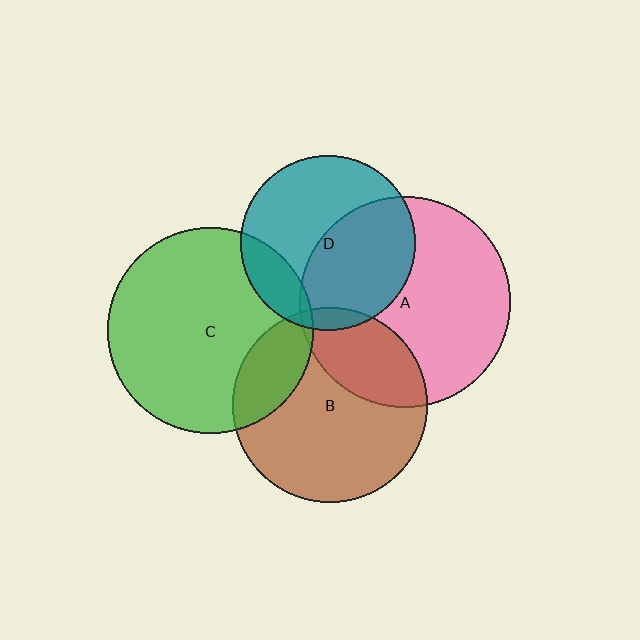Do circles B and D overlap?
Yes.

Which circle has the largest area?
Circle A (pink).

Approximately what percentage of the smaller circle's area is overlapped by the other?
Approximately 5%.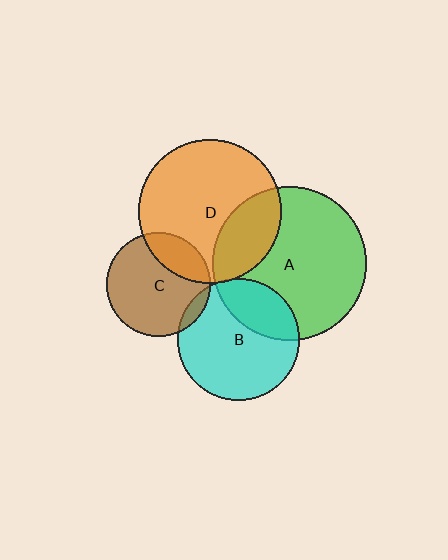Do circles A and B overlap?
Yes.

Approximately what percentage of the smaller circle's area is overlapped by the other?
Approximately 30%.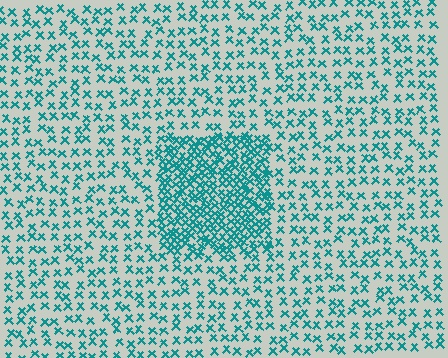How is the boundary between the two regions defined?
The boundary is defined by a change in element density (approximately 2.5x ratio). All elements are the same color, size, and shape.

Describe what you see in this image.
The image contains small teal elements arranged at two different densities. A rectangle-shaped region is visible where the elements are more densely packed than the surrounding area.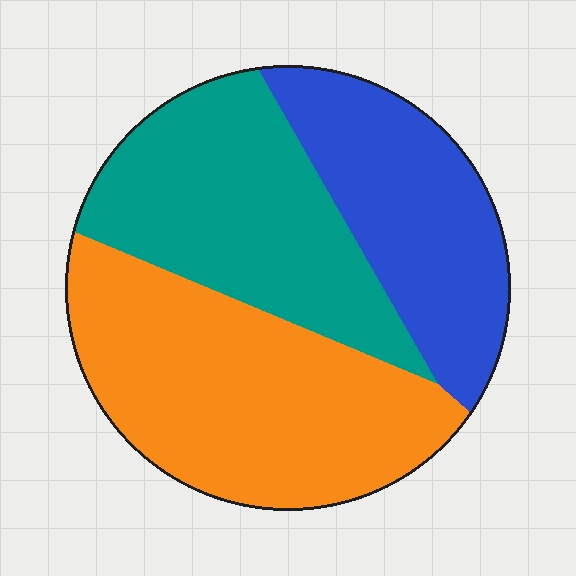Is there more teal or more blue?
Teal.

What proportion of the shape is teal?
Teal takes up about one third (1/3) of the shape.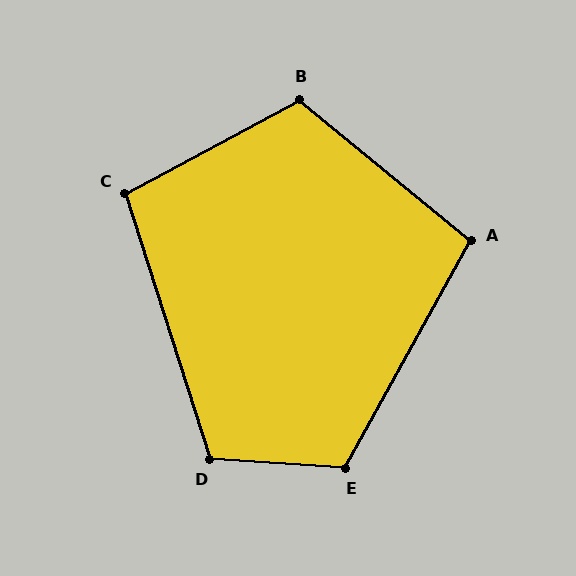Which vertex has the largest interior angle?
E, at approximately 116 degrees.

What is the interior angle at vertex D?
Approximately 111 degrees (obtuse).